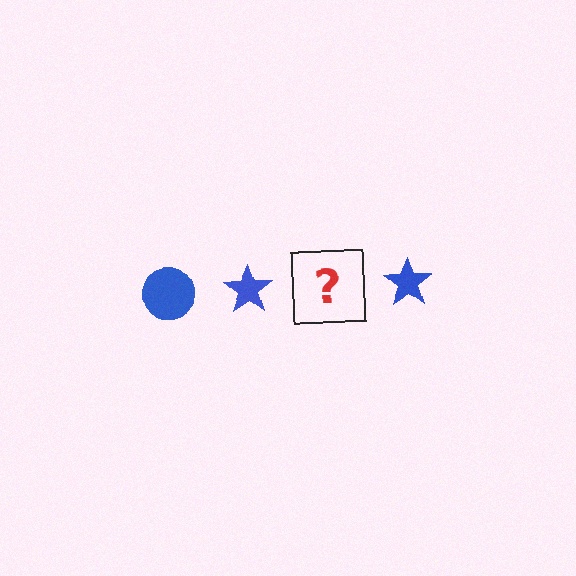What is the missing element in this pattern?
The missing element is a blue circle.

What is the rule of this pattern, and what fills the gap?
The rule is that the pattern cycles through circle, star shapes in blue. The gap should be filled with a blue circle.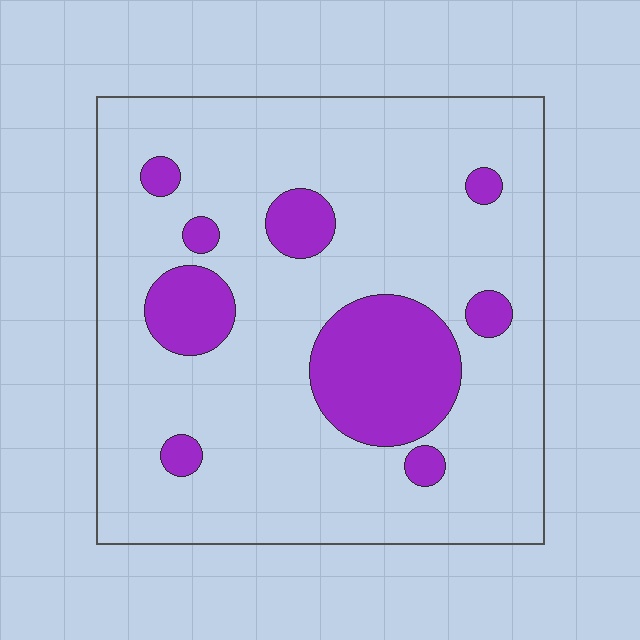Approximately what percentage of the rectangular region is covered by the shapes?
Approximately 20%.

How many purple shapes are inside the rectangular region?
9.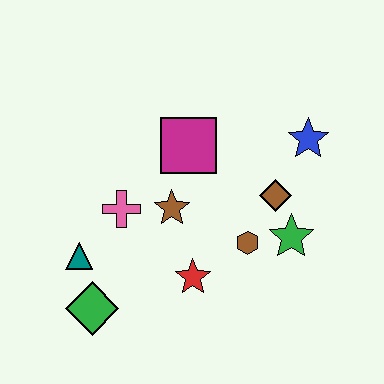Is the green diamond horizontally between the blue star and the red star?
No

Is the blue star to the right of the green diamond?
Yes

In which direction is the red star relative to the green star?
The red star is to the left of the green star.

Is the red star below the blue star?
Yes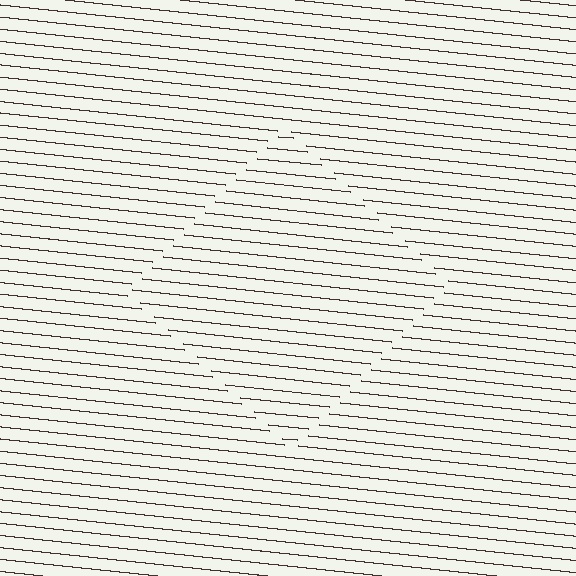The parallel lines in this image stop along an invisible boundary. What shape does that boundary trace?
An illusory square. The interior of the shape contains the same grating, shifted by half a period — the contour is defined by the phase discontinuity where line-ends from the inner and outer gratings abut.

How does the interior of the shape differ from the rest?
The interior of the shape contains the same grating, shifted by half a period — the contour is defined by the phase discontinuity where line-ends from the inner and outer gratings abut.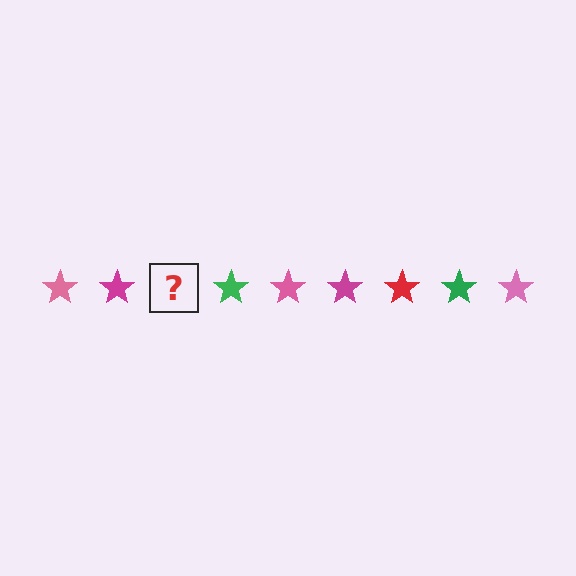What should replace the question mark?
The question mark should be replaced with a red star.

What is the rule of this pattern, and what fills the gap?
The rule is that the pattern cycles through pink, magenta, red, green stars. The gap should be filled with a red star.